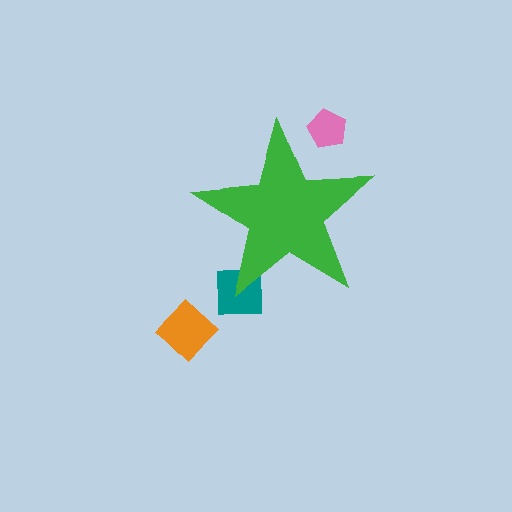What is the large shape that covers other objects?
A green star.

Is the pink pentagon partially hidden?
Yes, the pink pentagon is partially hidden behind the green star.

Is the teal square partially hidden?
Yes, the teal square is partially hidden behind the green star.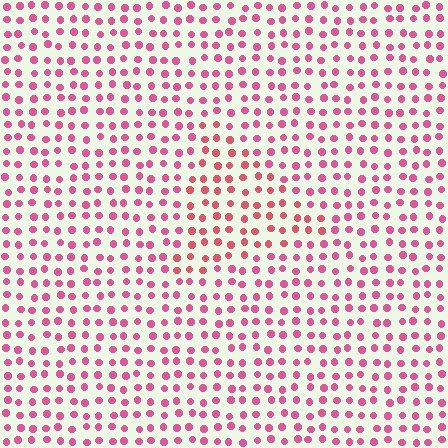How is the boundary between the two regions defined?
The boundary is defined purely by a slight shift in hue (about 20 degrees). Spacing, size, and orientation are identical on both sides.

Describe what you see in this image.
The image is filled with small pink elements in a uniform arrangement. A triangle-shaped region is visible where the elements are tinted to a slightly different hue, forming a subtle color boundary.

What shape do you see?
I see a triangle.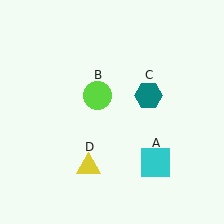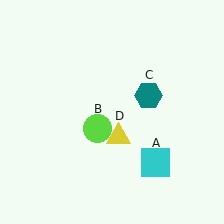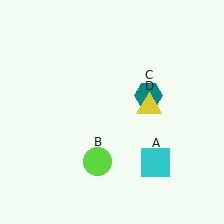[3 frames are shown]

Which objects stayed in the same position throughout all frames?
Cyan square (object A) and teal hexagon (object C) remained stationary.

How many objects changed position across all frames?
2 objects changed position: lime circle (object B), yellow triangle (object D).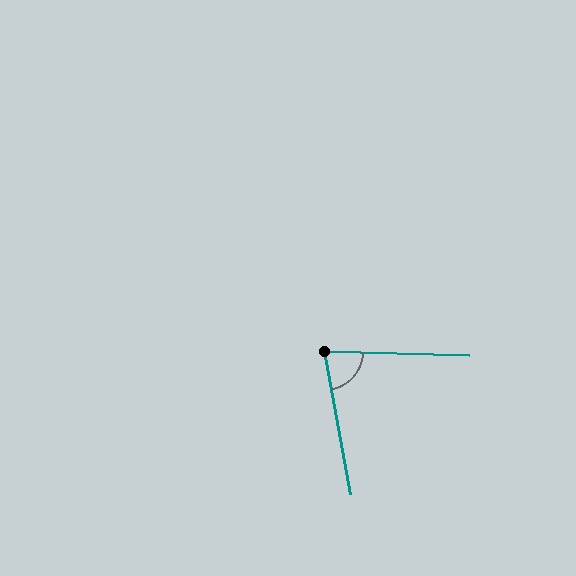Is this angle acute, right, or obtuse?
It is acute.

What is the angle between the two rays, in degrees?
Approximately 78 degrees.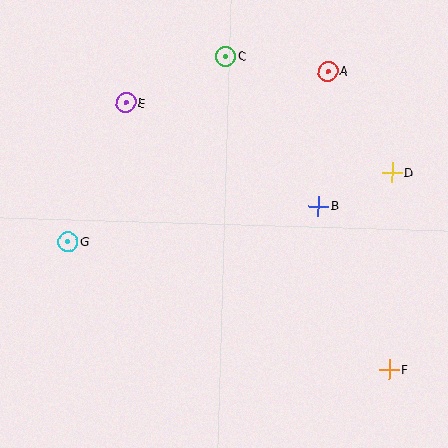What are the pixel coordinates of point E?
Point E is at (126, 103).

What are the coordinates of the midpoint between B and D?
The midpoint between B and D is at (355, 189).